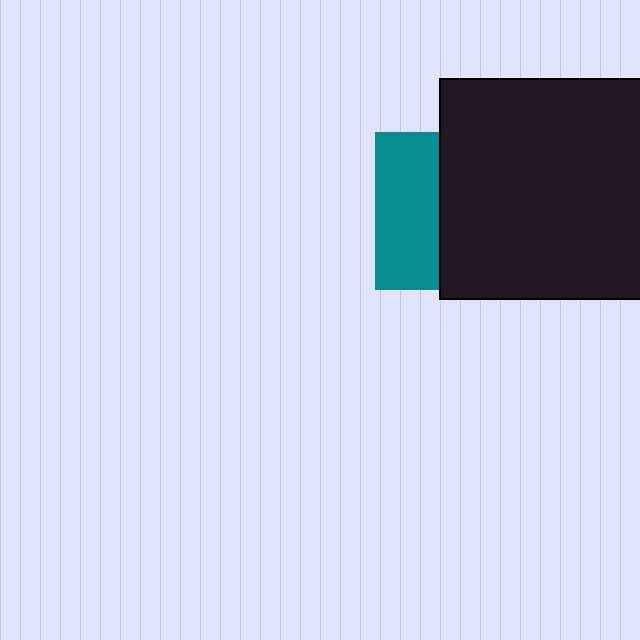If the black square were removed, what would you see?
You would see the complete teal square.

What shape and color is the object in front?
The object in front is a black square.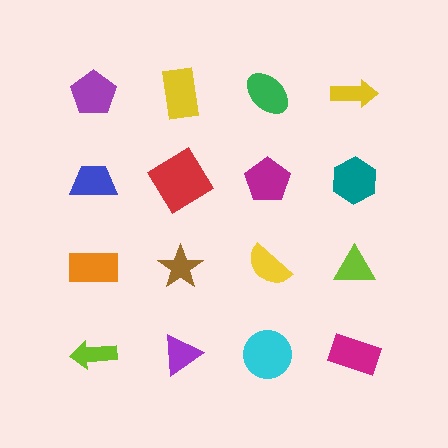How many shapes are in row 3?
4 shapes.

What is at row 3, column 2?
A brown star.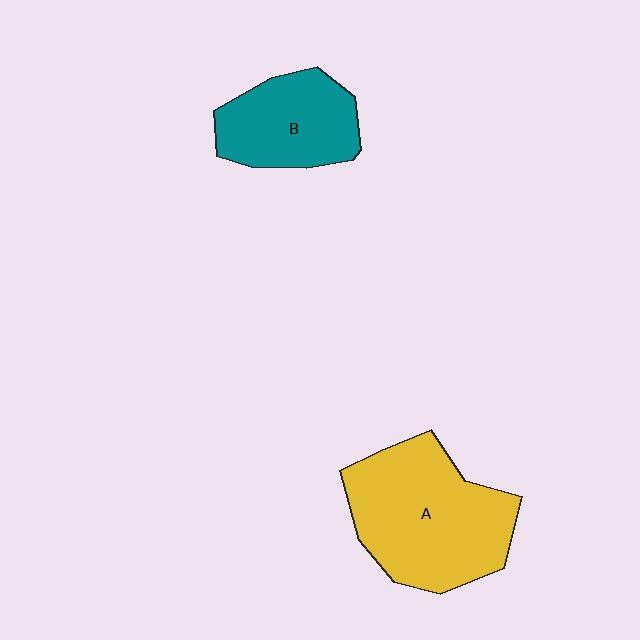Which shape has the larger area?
Shape A (yellow).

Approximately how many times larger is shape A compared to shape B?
Approximately 1.6 times.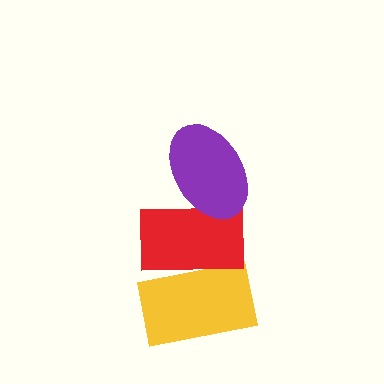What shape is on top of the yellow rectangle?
The red rectangle is on top of the yellow rectangle.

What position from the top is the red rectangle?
The red rectangle is 2nd from the top.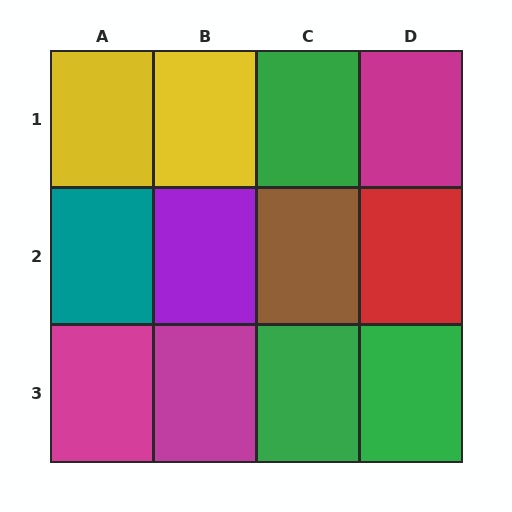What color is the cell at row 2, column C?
Brown.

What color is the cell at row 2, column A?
Teal.